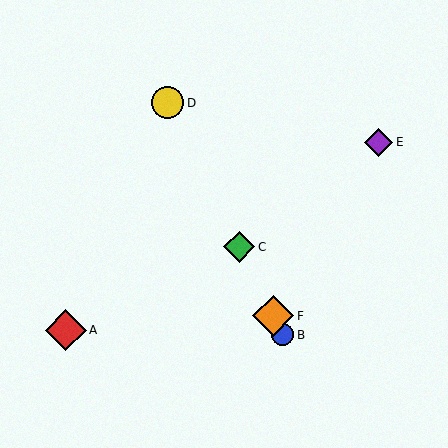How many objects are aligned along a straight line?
4 objects (B, C, D, F) are aligned along a straight line.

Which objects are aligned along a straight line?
Objects B, C, D, F are aligned along a straight line.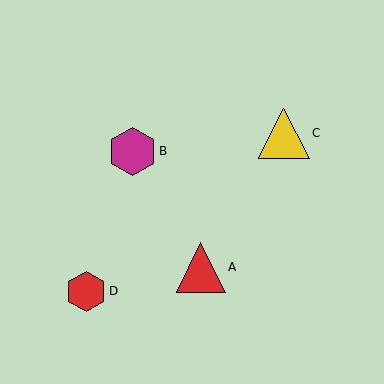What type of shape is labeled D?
Shape D is a red hexagon.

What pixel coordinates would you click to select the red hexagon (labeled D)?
Click at (86, 291) to select the red hexagon D.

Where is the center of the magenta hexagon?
The center of the magenta hexagon is at (133, 151).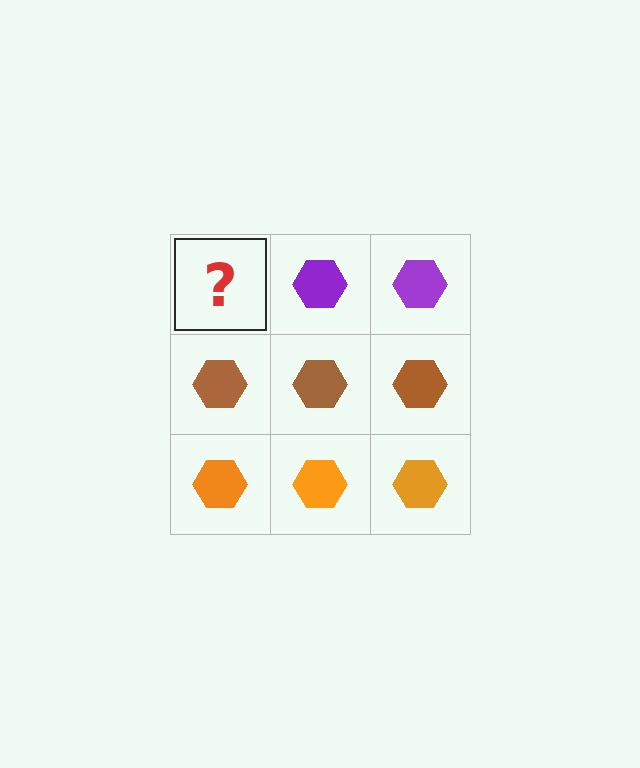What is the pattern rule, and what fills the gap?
The rule is that each row has a consistent color. The gap should be filled with a purple hexagon.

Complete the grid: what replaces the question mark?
The question mark should be replaced with a purple hexagon.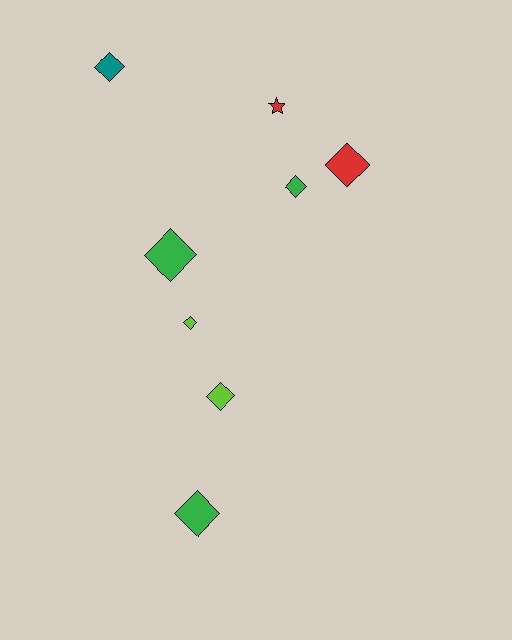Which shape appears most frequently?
Diamond, with 7 objects.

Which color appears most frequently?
Green, with 3 objects.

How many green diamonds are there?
There are 3 green diamonds.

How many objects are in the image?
There are 8 objects.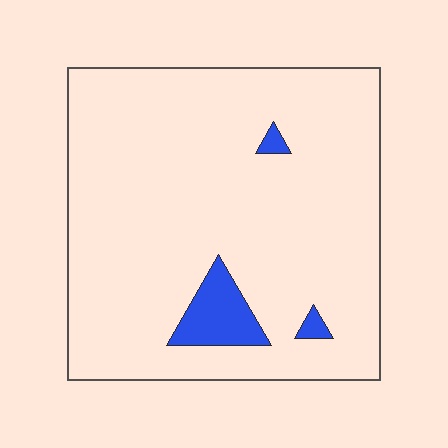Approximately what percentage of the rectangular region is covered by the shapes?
Approximately 5%.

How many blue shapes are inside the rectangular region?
3.